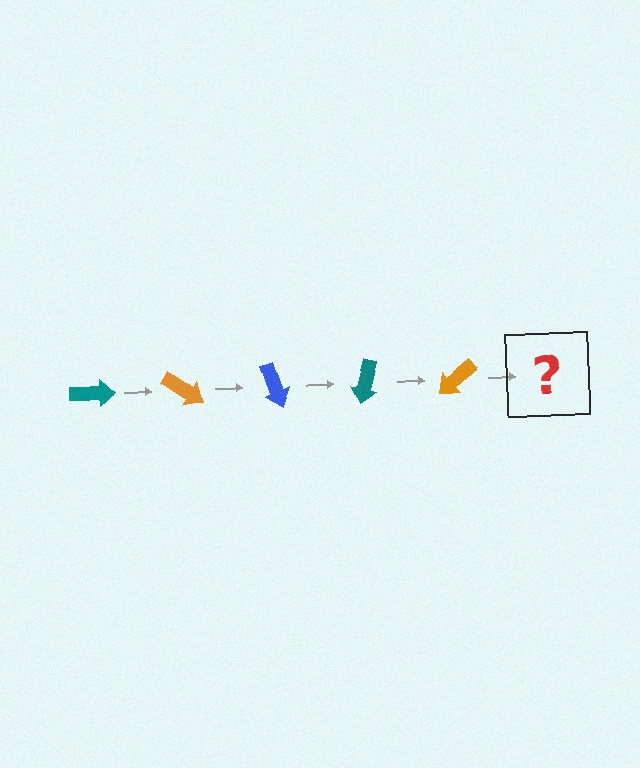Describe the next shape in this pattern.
It should be a blue arrow, rotated 175 degrees from the start.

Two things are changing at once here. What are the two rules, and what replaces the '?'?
The two rules are that it rotates 35 degrees each step and the color cycles through teal, orange, and blue. The '?' should be a blue arrow, rotated 175 degrees from the start.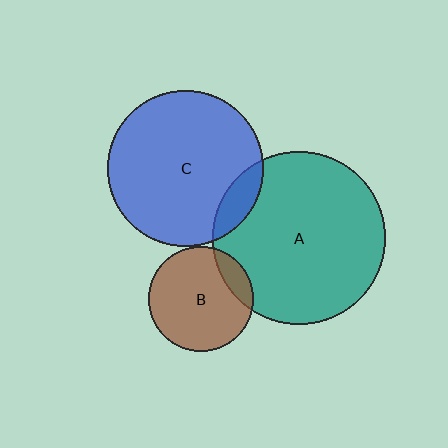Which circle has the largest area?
Circle A (teal).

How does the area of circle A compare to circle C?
Approximately 1.2 times.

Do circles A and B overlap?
Yes.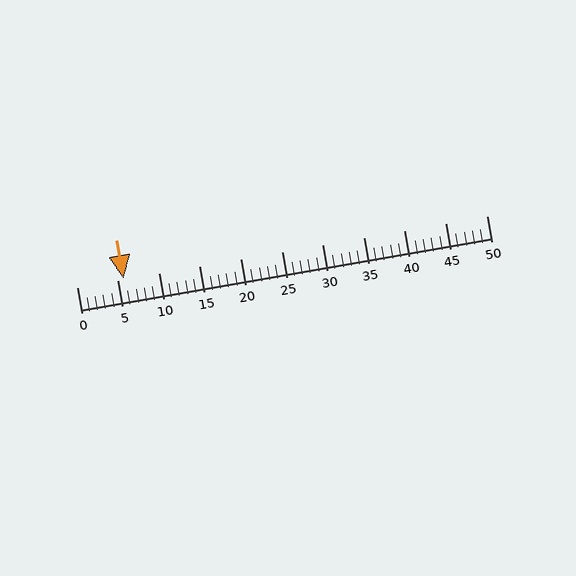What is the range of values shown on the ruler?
The ruler shows values from 0 to 50.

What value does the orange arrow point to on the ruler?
The orange arrow points to approximately 6.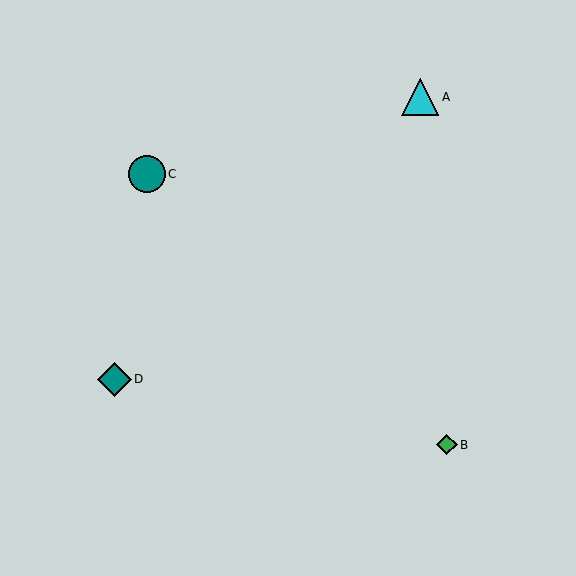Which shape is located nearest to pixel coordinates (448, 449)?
The green diamond (labeled B) at (447, 445) is nearest to that location.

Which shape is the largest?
The cyan triangle (labeled A) is the largest.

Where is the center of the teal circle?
The center of the teal circle is at (147, 174).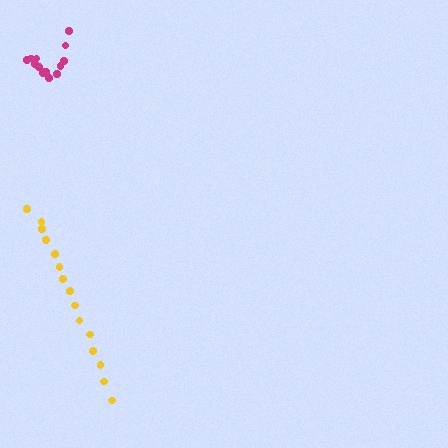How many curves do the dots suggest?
There are 2 distinct paths.